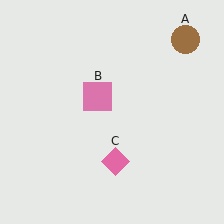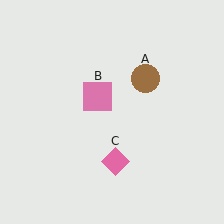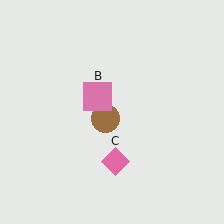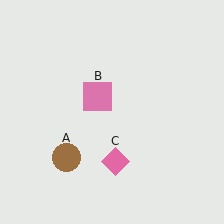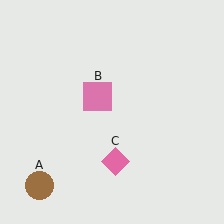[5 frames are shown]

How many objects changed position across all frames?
1 object changed position: brown circle (object A).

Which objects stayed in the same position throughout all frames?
Pink square (object B) and pink diamond (object C) remained stationary.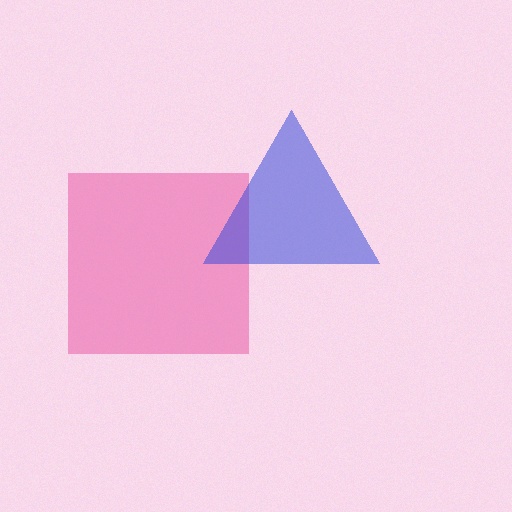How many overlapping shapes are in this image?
There are 2 overlapping shapes in the image.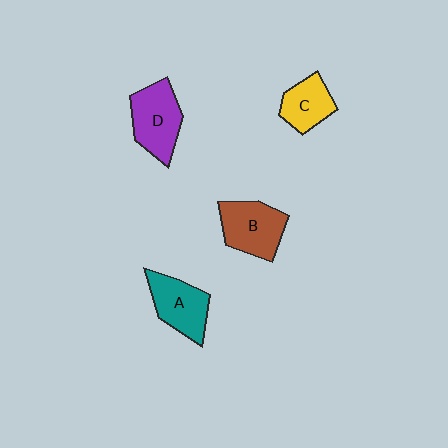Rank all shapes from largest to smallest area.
From largest to smallest: D (purple), B (brown), A (teal), C (yellow).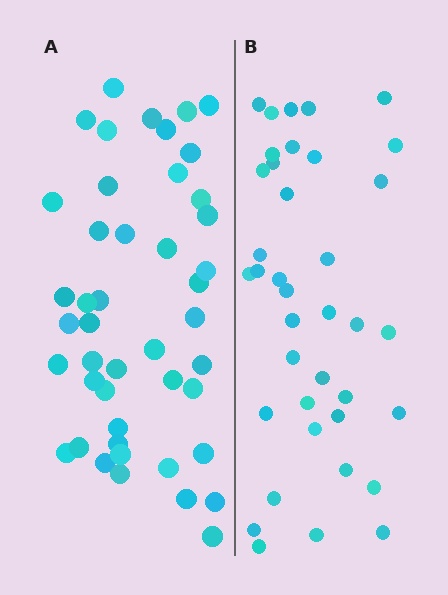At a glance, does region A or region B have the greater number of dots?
Region A (the left region) has more dots.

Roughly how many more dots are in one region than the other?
Region A has roughly 8 or so more dots than region B.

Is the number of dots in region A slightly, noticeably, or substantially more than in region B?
Region A has only slightly more — the two regions are fairly close. The ratio is roughly 1.2 to 1.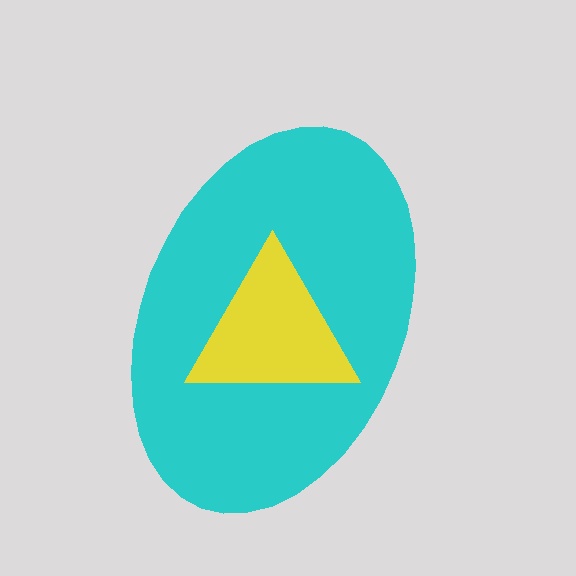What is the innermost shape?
The yellow triangle.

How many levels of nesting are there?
2.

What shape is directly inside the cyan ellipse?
The yellow triangle.